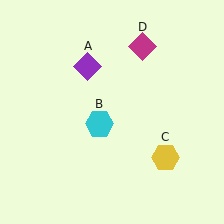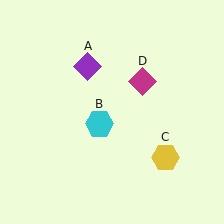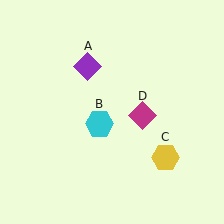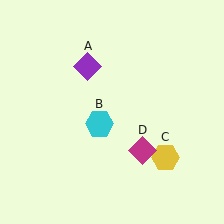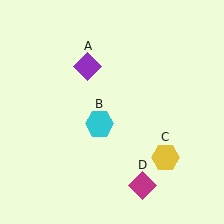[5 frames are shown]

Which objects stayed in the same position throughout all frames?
Purple diamond (object A) and cyan hexagon (object B) and yellow hexagon (object C) remained stationary.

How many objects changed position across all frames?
1 object changed position: magenta diamond (object D).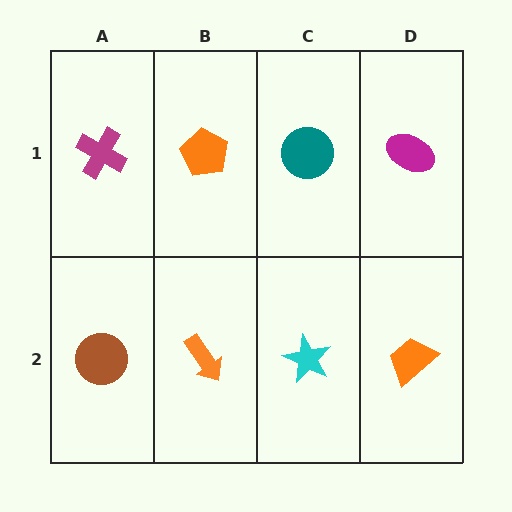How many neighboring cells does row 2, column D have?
2.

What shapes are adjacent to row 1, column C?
A cyan star (row 2, column C), an orange pentagon (row 1, column B), a magenta ellipse (row 1, column D).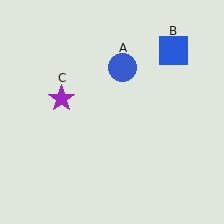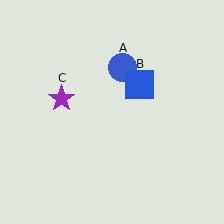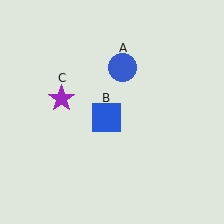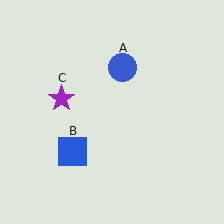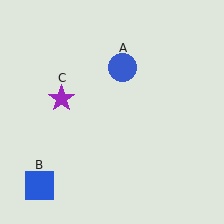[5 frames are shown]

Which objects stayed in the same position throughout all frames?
Blue circle (object A) and purple star (object C) remained stationary.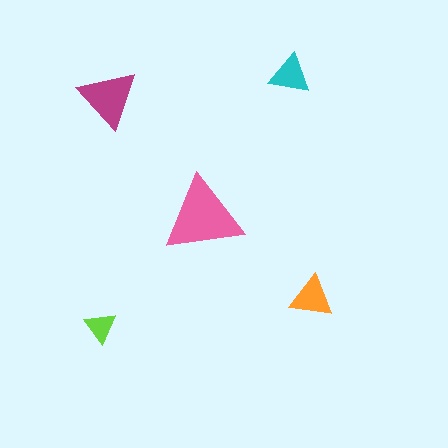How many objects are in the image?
There are 5 objects in the image.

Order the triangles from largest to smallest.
the pink one, the magenta one, the orange one, the cyan one, the lime one.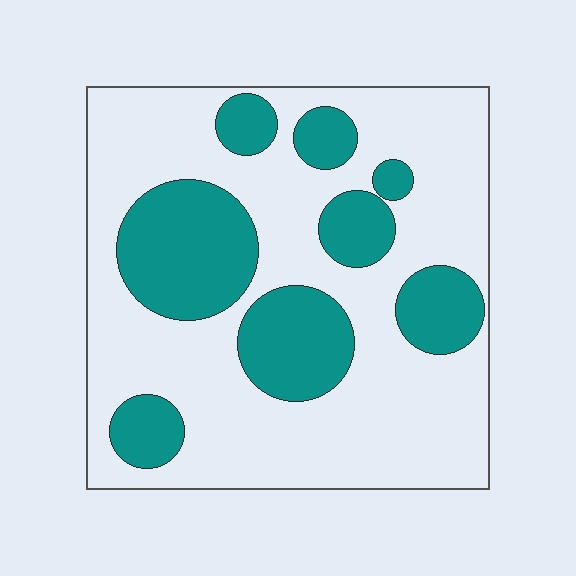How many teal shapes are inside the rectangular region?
8.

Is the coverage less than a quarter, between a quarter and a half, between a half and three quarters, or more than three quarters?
Between a quarter and a half.